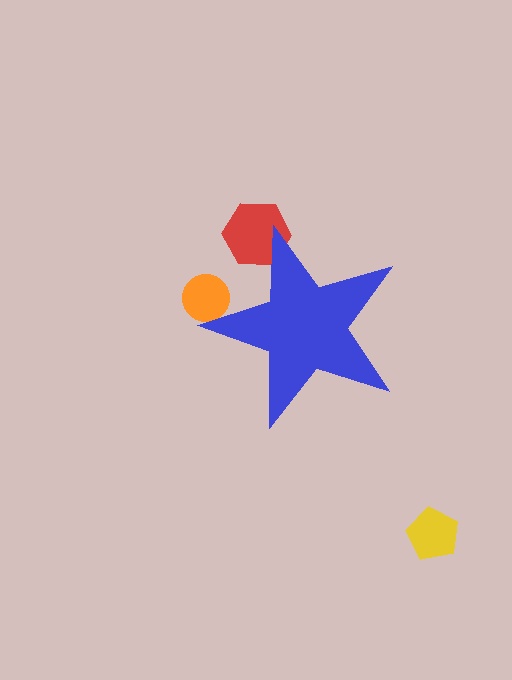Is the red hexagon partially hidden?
Yes, the red hexagon is partially hidden behind the blue star.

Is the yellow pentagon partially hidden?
No, the yellow pentagon is fully visible.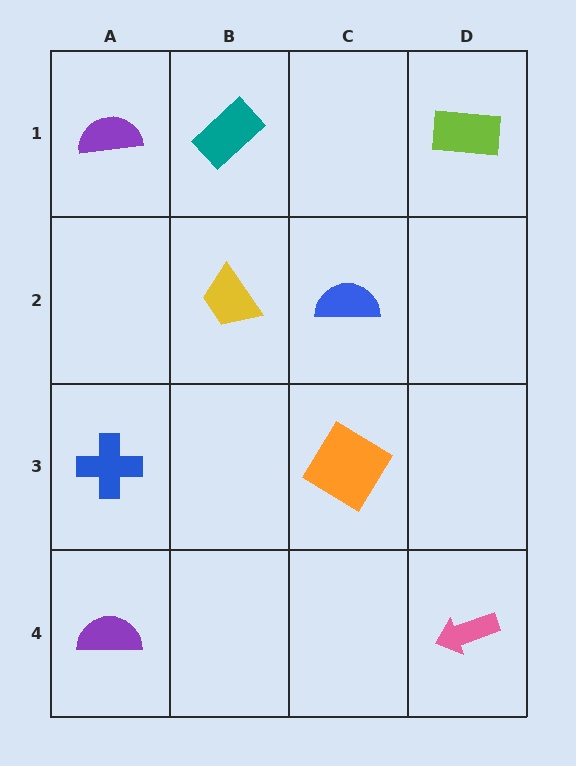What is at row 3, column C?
An orange diamond.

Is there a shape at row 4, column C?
No, that cell is empty.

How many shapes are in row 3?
2 shapes.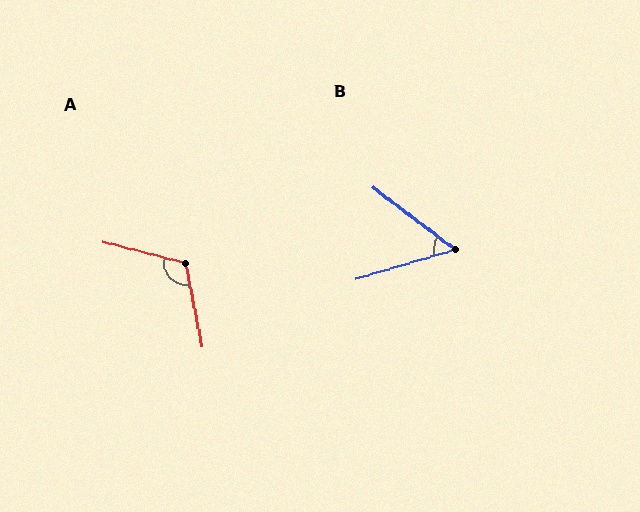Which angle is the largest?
A, at approximately 116 degrees.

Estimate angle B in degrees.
Approximately 54 degrees.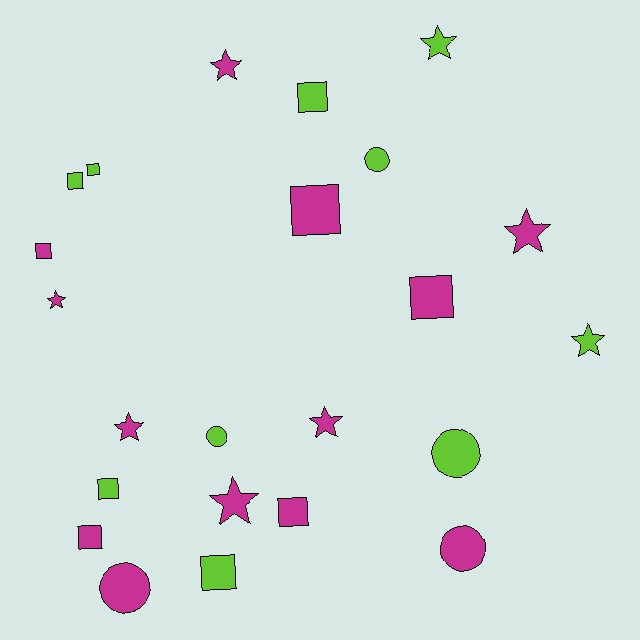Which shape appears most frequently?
Square, with 10 objects.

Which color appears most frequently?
Magenta, with 13 objects.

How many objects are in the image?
There are 23 objects.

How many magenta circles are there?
There are 2 magenta circles.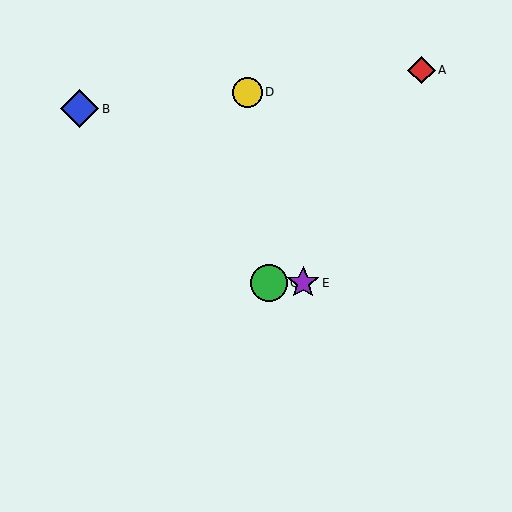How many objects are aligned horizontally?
2 objects (C, E) are aligned horizontally.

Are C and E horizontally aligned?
Yes, both are at y≈283.